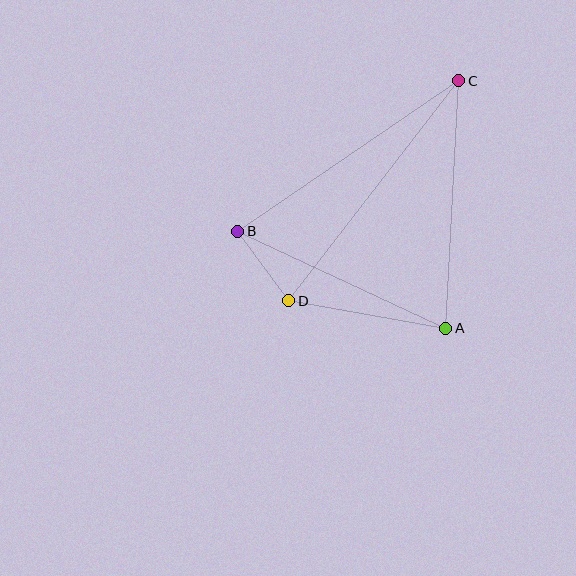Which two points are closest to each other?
Points B and D are closest to each other.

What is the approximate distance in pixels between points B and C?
The distance between B and C is approximately 268 pixels.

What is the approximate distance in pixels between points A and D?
The distance between A and D is approximately 159 pixels.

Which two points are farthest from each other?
Points C and D are farthest from each other.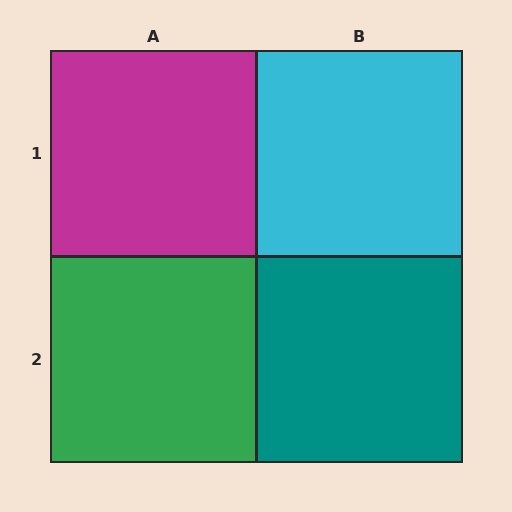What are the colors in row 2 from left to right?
Green, teal.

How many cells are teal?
1 cell is teal.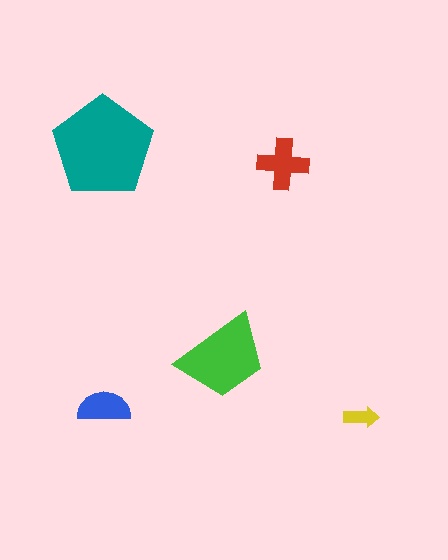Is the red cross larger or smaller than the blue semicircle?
Larger.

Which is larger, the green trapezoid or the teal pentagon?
The teal pentagon.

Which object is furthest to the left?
The teal pentagon is leftmost.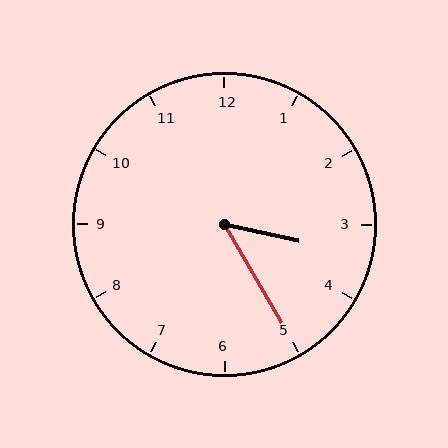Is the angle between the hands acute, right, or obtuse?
It is acute.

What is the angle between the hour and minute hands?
Approximately 48 degrees.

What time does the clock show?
3:25.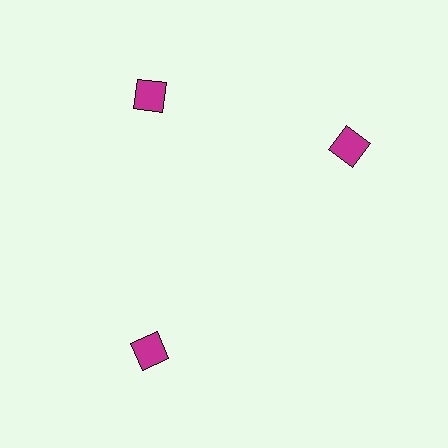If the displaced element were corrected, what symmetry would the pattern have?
It would have 3-fold rotational symmetry — the pattern would map onto itself every 120 degrees.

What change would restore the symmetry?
The symmetry would be restored by rotating it back into even spacing with its neighbors so that all 3 squares sit at equal angles and equal distance from the center.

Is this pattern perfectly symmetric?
No. The 3 magenta squares are arranged in a ring, but one element near the 3 o'clock position is rotated out of alignment along the ring, breaking the 3-fold rotational symmetry.